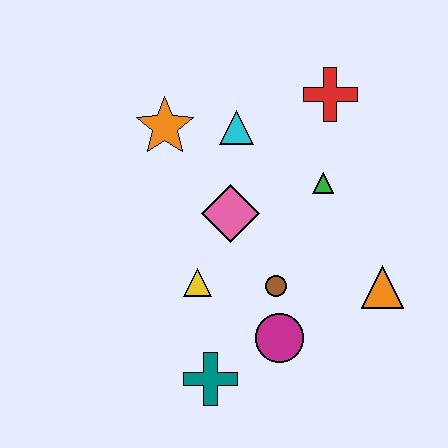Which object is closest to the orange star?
The cyan triangle is closest to the orange star.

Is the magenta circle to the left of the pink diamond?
No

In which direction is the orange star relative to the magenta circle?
The orange star is above the magenta circle.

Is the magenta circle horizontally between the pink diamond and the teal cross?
No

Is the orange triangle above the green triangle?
No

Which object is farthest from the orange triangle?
The orange star is farthest from the orange triangle.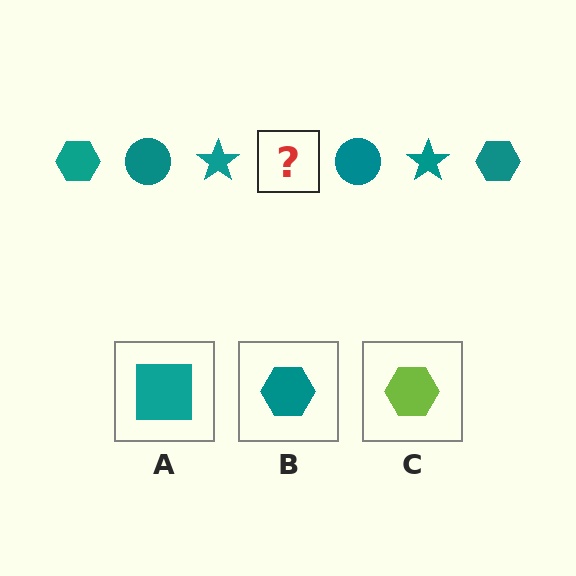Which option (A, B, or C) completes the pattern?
B.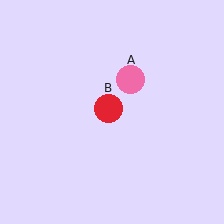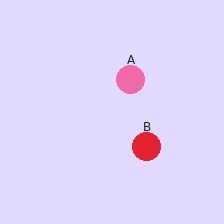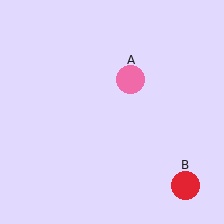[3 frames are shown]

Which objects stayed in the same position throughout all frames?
Pink circle (object A) remained stationary.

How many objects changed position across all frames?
1 object changed position: red circle (object B).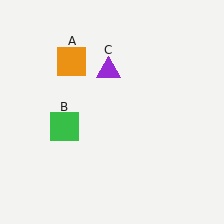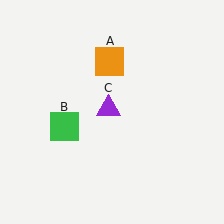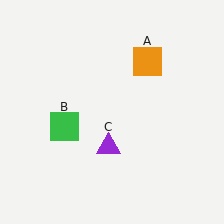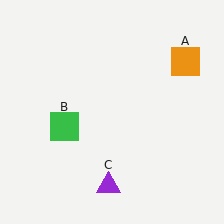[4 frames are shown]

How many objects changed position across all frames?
2 objects changed position: orange square (object A), purple triangle (object C).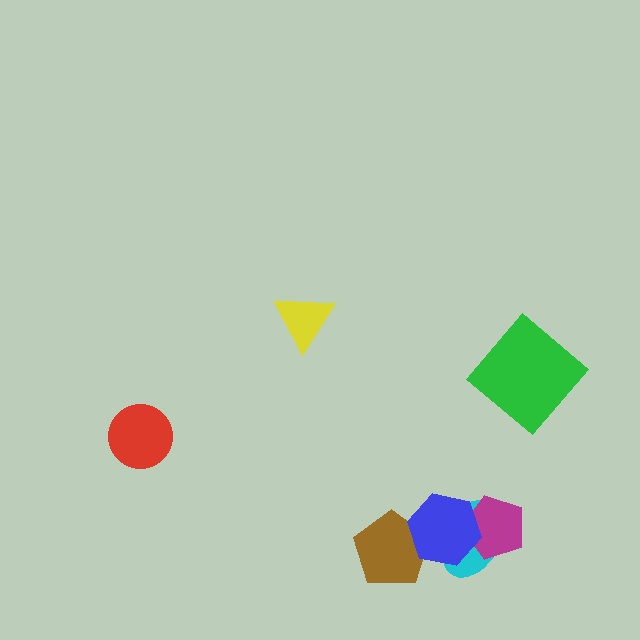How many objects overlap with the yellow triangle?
0 objects overlap with the yellow triangle.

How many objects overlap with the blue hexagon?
3 objects overlap with the blue hexagon.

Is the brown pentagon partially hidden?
Yes, it is partially covered by another shape.